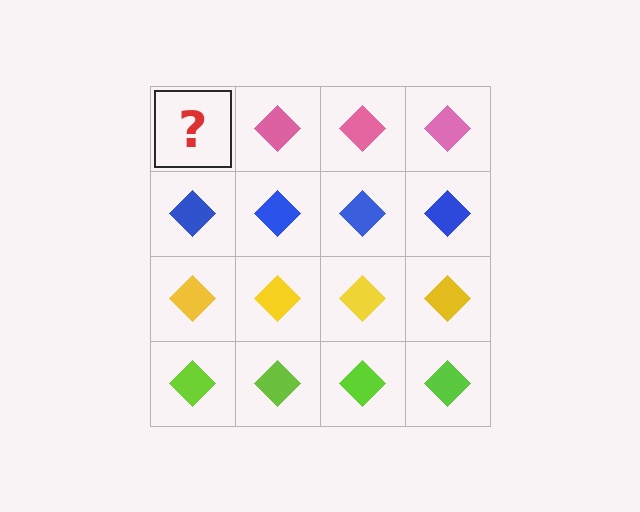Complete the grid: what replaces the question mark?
The question mark should be replaced with a pink diamond.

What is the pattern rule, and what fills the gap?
The rule is that each row has a consistent color. The gap should be filled with a pink diamond.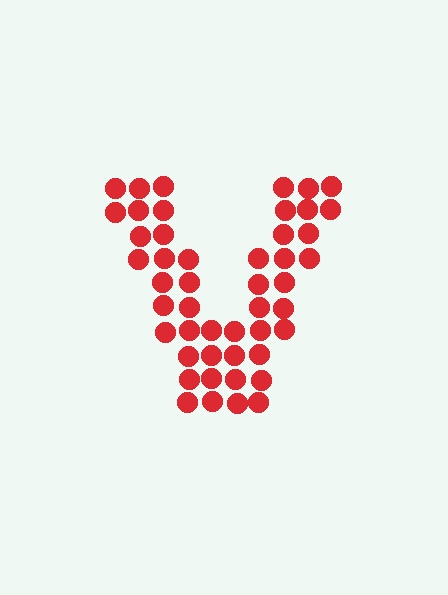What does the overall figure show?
The overall figure shows the letter V.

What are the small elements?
The small elements are circles.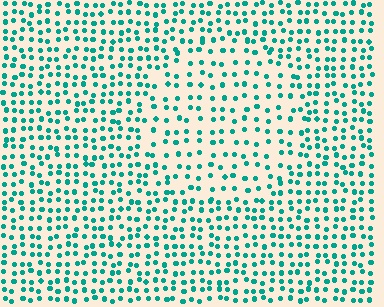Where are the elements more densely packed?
The elements are more densely packed outside the circle boundary.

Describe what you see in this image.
The image contains small teal elements arranged at two different densities. A circle-shaped region is visible where the elements are less densely packed than the surrounding area.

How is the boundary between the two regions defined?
The boundary is defined by a change in element density (approximately 1.6x ratio). All elements are the same color, size, and shape.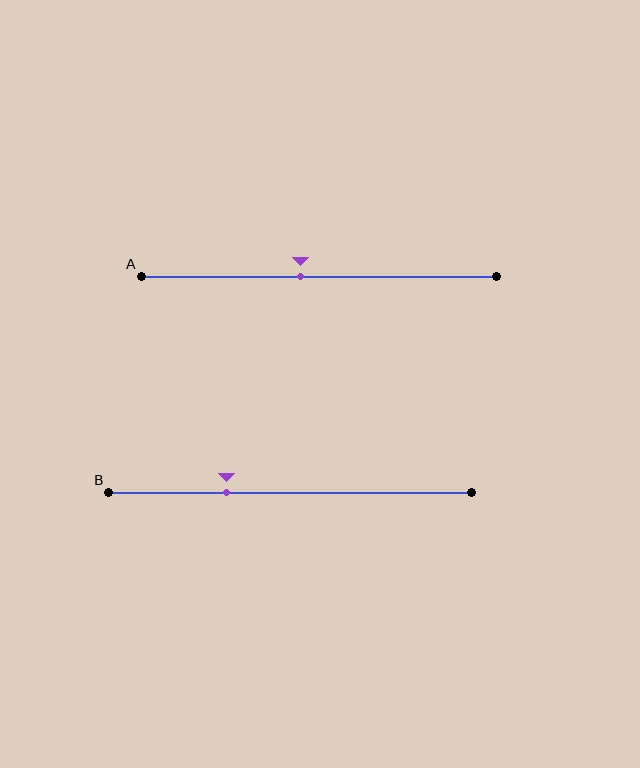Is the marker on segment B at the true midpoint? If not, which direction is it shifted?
No, the marker on segment B is shifted to the left by about 17% of the segment length.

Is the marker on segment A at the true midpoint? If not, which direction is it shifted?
No, the marker on segment A is shifted to the left by about 5% of the segment length.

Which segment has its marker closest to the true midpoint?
Segment A has its marker closest to the true midpoint.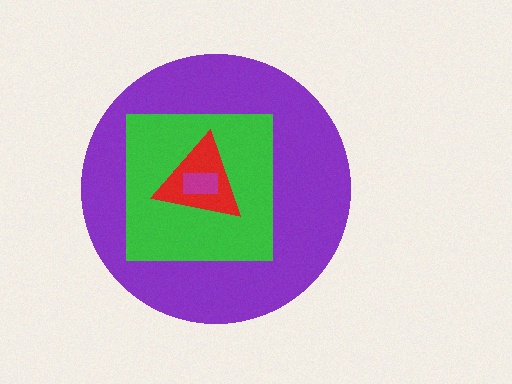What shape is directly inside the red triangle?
The magenta rectangle.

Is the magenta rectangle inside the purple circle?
Yes.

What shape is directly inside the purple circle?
The green square.